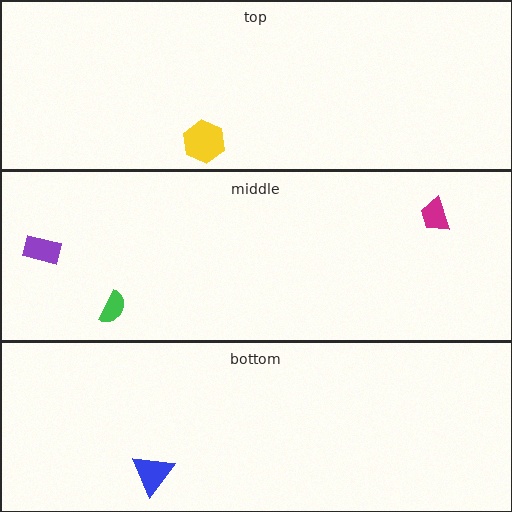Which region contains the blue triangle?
The bottom region.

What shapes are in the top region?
The yellow hexagon.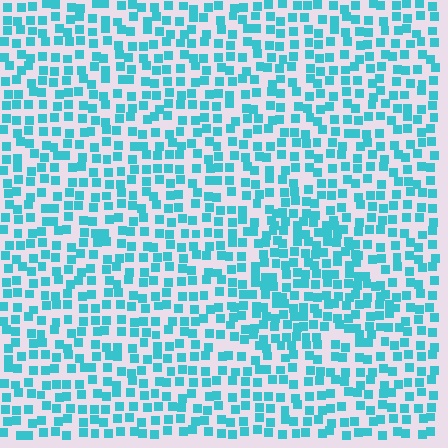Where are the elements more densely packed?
The elements are more densely packed inside the triangle boundary.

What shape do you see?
I see a triangle.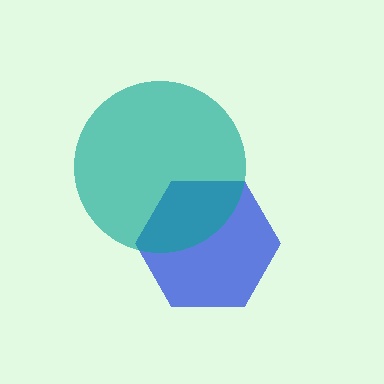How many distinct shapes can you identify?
There are 2 distinct shapes: a blue hexagon, a teal circle.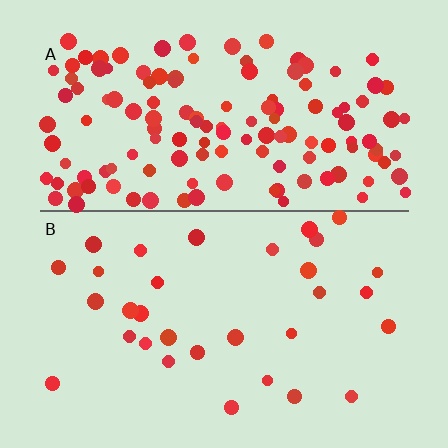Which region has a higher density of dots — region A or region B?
A (the top).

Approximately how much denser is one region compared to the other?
Approximately 4.3× — region A over region B.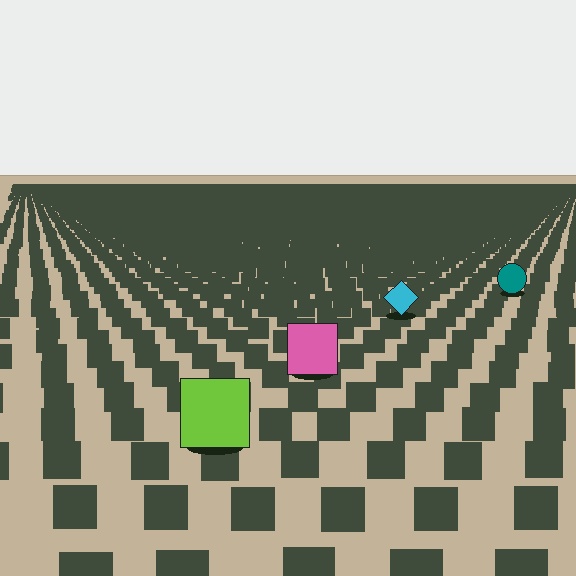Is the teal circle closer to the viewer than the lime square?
No. The lime square is closer — you can tell from the texture gradient: the ground texture is coarser near it.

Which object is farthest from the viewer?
The teal circle is farthest from the viewer. It appears smaller and the ground texture around it is denser.